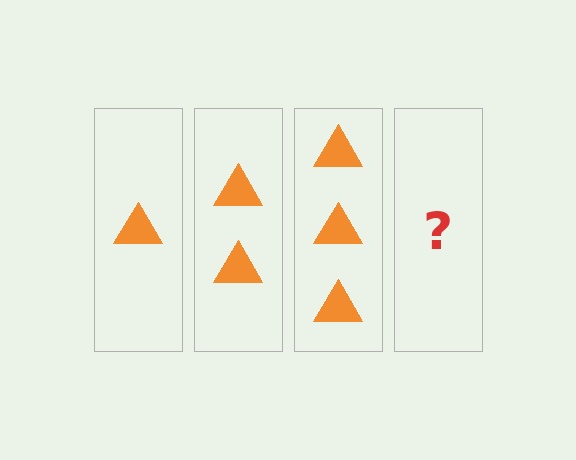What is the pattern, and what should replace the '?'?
The pattern is that each step adds one more triangle. The '?' should be 4 triangles.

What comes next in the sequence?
The next element should be 4 triangles.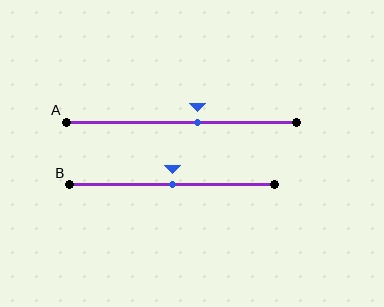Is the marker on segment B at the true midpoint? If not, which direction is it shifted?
Yes, the marker on segment B is at the true midpoint.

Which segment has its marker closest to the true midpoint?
Segment B has its marker closest to the true midpoint.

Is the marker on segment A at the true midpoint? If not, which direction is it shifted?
No, the marker on segment A is shifted to the right by about 7% of the segment length.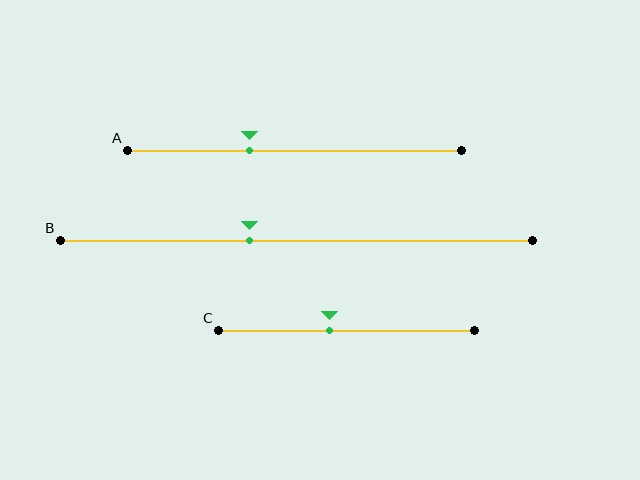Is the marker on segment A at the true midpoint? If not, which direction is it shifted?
No, the marker on segment A is shifted to the left by about 13% of the segment length.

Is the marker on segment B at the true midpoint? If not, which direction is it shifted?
No, the marker on segment B is shifted to the left by about 10% of the segment length.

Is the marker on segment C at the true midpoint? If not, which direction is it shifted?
No, the marker on segment C is shifted to the left by about 7% of the segment length.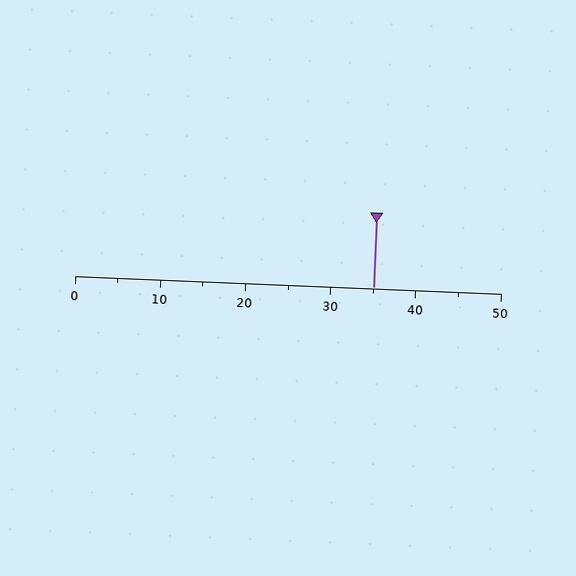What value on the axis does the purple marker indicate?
The marker indicates approximately 35.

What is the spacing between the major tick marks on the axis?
The major ticks are spaced 10 apart.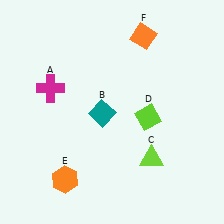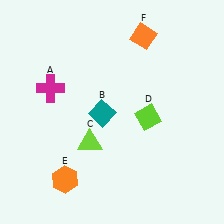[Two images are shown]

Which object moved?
The lime triangle (C) moved left.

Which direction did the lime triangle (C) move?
The lime triangle (C) moved left.